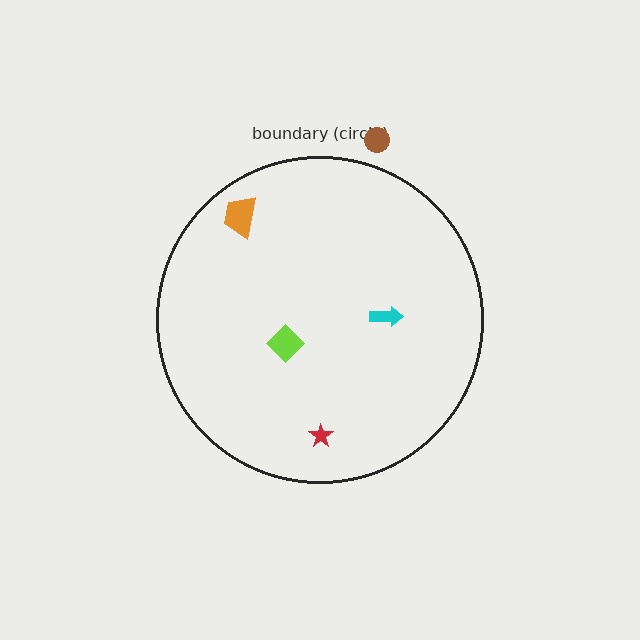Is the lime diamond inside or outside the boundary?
Inside.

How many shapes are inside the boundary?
4 inside, 1 outside.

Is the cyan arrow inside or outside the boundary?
Inside.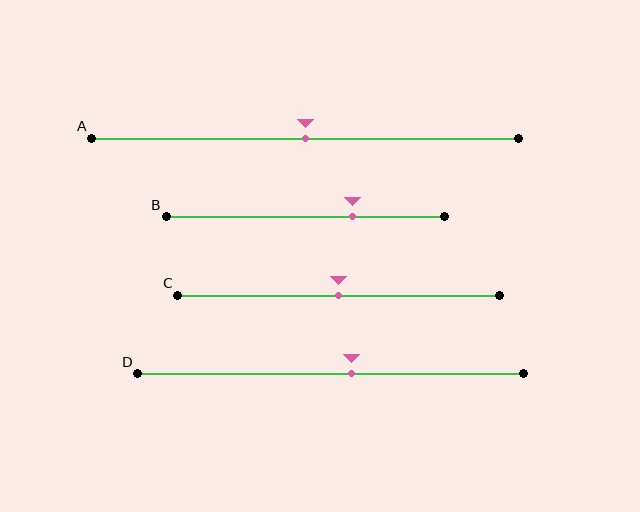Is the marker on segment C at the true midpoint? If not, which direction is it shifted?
Yes, the marker on segment C is at the true midpoint.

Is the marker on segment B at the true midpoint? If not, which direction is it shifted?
No, the marker on segment B is shifted to the right by about 17% of the segment length.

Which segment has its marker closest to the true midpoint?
Segment A has its marker closest to the true midpoint.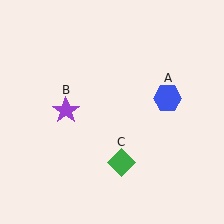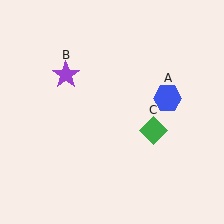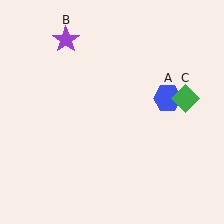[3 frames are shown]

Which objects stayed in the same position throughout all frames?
Blue hexagon (object A) remained stationary.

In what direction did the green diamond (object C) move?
The green diamond (object C) moved up and to the right.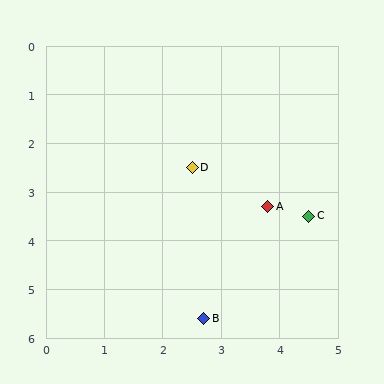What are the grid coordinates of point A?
Point A is at approximately (3.8, 3.3).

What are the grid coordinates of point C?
Point C is at approximately (4.5, 3.5).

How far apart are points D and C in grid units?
Points D and C are about 2.2 grid units apart.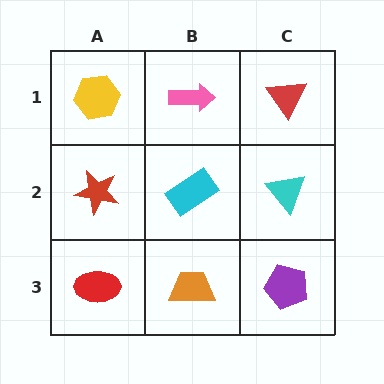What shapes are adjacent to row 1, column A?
A red star (row 2, column A), a pink arrow (row 1, column B).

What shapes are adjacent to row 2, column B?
A pink arrow (row 1, column B), an orange trapezoid (row 3, column B), a red star (row 2, column A), a cyan triangle (row 2, column C).